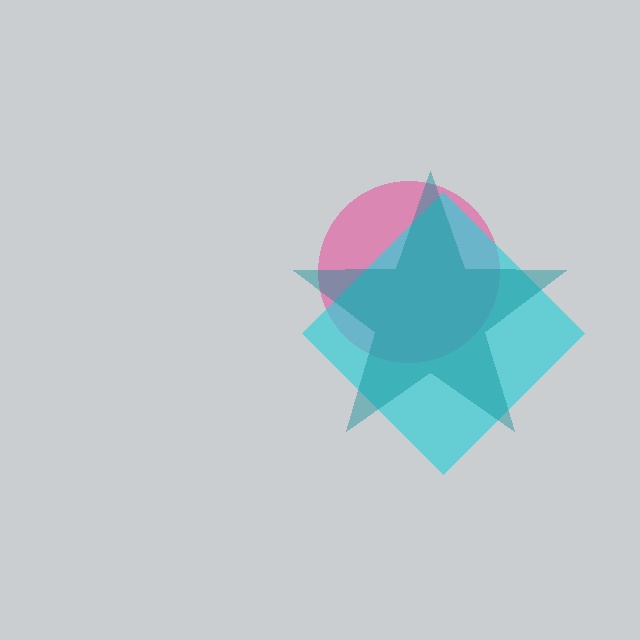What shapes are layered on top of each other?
The layered shapes are: a pink circle, a cyan diamond, a teal star.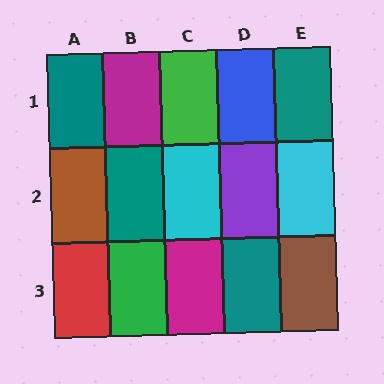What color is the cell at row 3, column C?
Magenta.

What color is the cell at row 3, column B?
Green.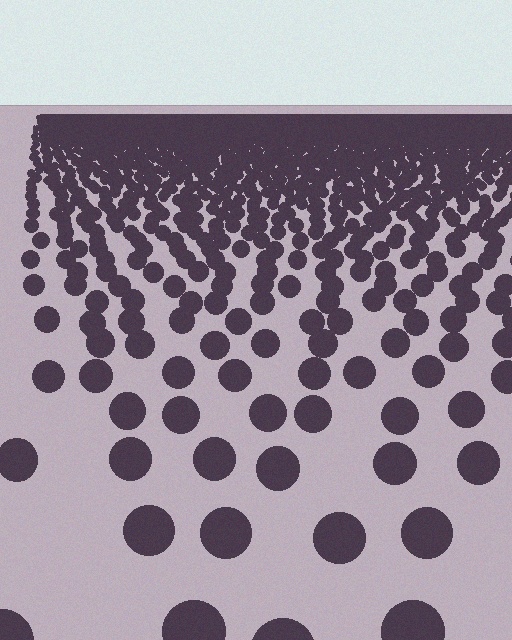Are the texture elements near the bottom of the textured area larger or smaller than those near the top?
Larger. Near the bottom, elements are closer to the viewer and appear at a bigger on-screen size.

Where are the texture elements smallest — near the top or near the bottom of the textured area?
Near the top.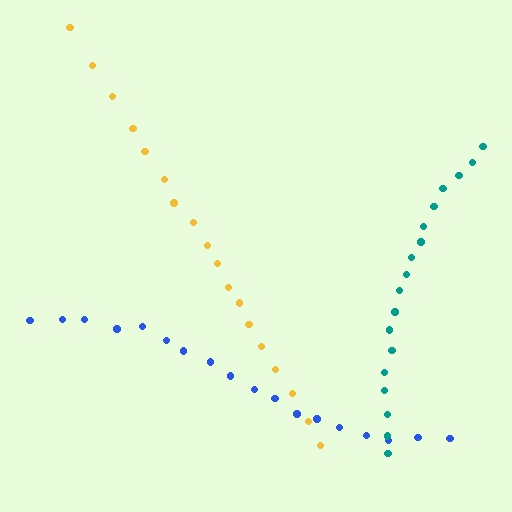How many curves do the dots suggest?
There are 3 distinct paths.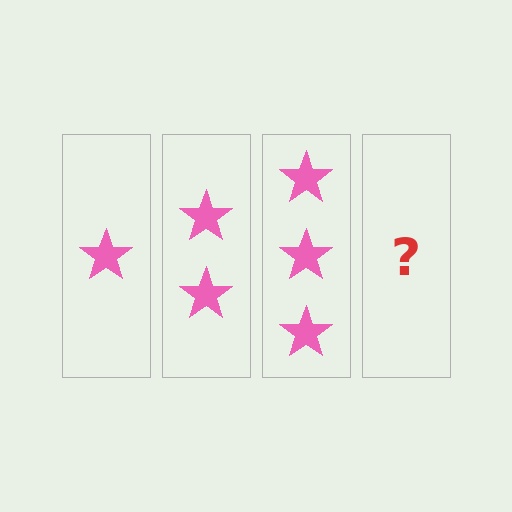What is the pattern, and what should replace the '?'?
The pattern is that each step adds one more star. The '?' should be 4 stars.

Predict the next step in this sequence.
The next step is 4 stars.